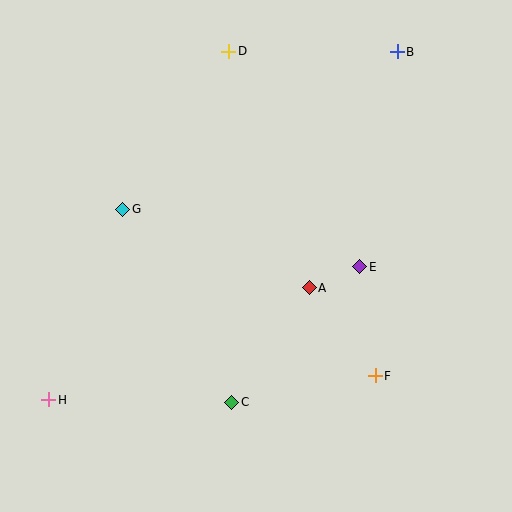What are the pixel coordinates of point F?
Point F is at (375, 376).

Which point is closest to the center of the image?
Point A at (309, 288) is closest to the center.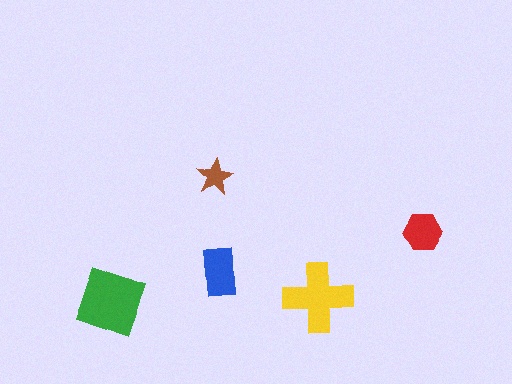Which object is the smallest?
The brown star.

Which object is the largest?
The green diamond.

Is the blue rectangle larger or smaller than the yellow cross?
Smaller.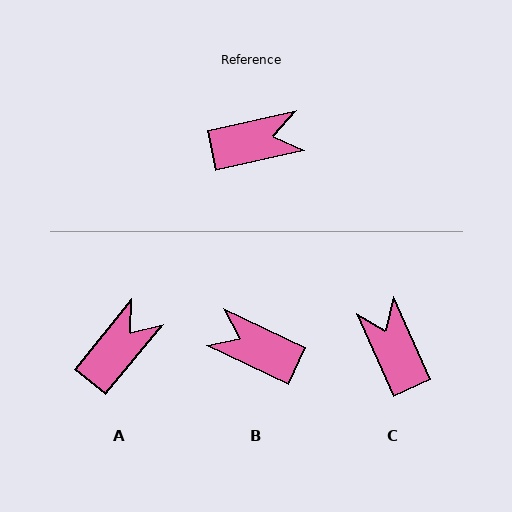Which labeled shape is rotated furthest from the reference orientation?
B, about 142 degrees away.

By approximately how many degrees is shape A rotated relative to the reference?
Approximately 39 degrees counter-clockwise.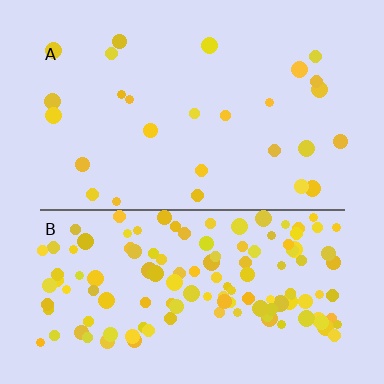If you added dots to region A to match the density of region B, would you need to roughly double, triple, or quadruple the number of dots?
Approximately quadruple.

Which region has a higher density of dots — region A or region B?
B (the bottom).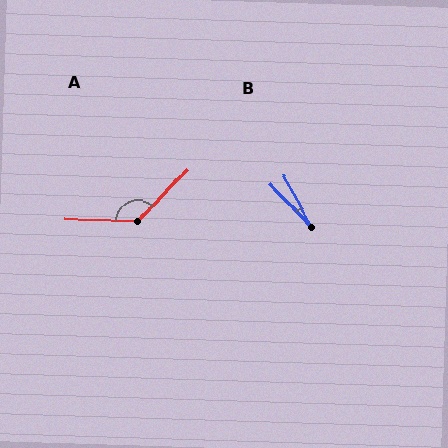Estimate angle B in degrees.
Approximately 15 degrees.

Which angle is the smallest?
B, at approximately 15 degrees.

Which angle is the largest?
A, at approximately 132 degrees.